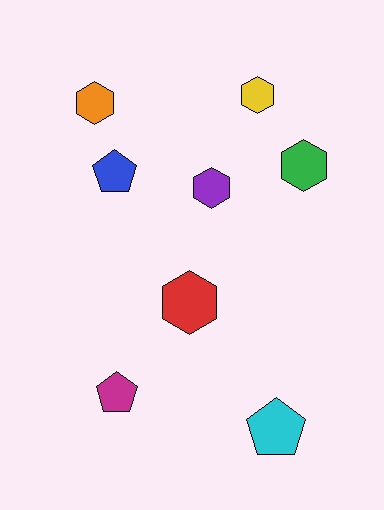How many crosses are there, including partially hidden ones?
There are no crosses.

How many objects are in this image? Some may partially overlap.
There are 8 objects.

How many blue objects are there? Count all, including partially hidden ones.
There is 1 blue object.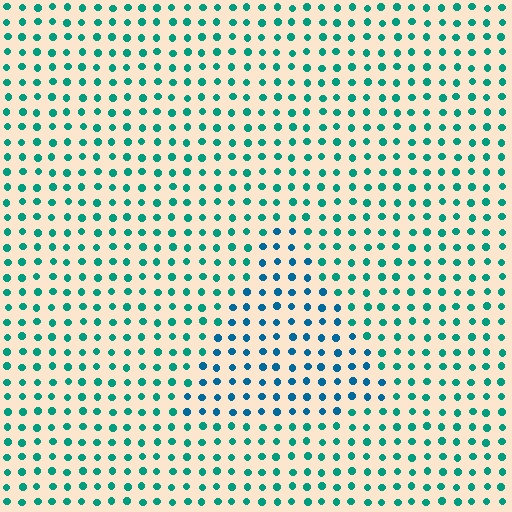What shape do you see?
I see a triangle.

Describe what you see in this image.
The image is filled with small teal elements in a uniform arrangement. A triangle-shaped region is visible where the elements are tinted to a slightly different hue, forming a subtle color boundary.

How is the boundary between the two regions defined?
The boundary is defined purely by a slight shift in hue (about 31 degrees). Spacing, size, and orientation are identical on both sides.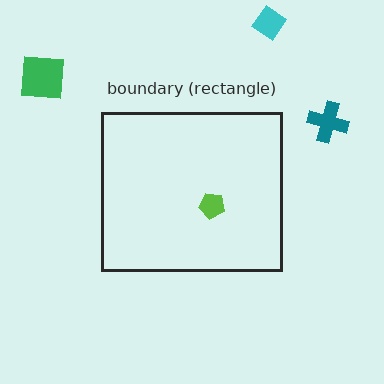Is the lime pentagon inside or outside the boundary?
Inside.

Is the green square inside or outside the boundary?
Outside.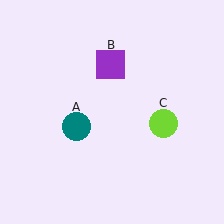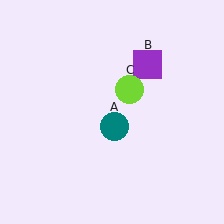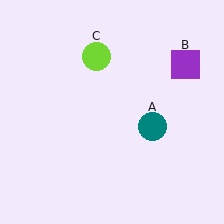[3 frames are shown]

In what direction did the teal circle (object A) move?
The teal circle (object A) moved right.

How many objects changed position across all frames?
3 objects changed position: teal circle (object A), purple square (object B), lime circle (object C).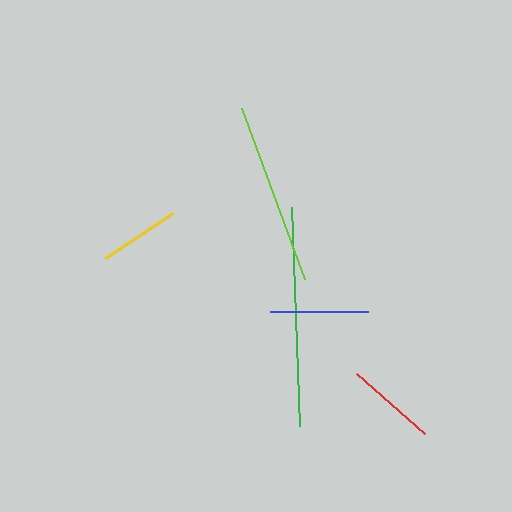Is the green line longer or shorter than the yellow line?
The green line is longer than the yellow line.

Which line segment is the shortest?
The yellow line is the shortest at approximately 81 pixels.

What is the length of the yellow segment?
The yellow segment is approximately 81 pixels long.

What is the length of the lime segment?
The lime segment is approximately 182 pixels long.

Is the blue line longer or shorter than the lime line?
The lime line is longer than the blue line.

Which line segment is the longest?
The green line is the longest at approximately 220 pixels.